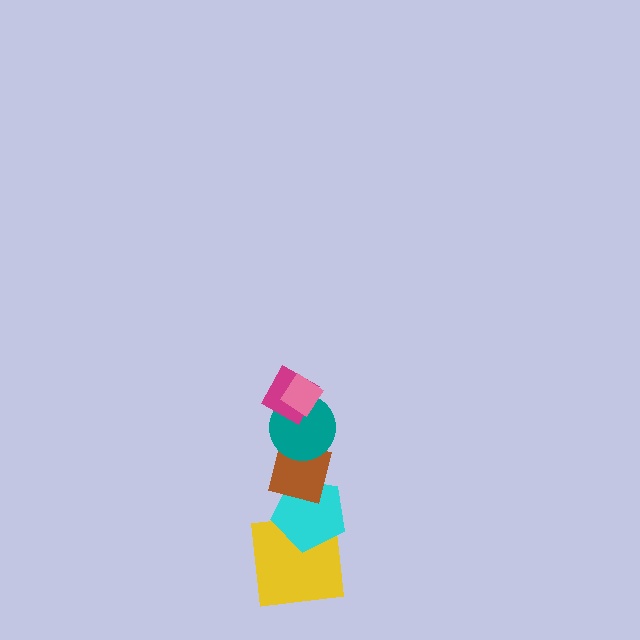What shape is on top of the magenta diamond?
The pink diamond is on top of the magenta diamond.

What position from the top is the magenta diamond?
The magenta diamond is 2nd from the top.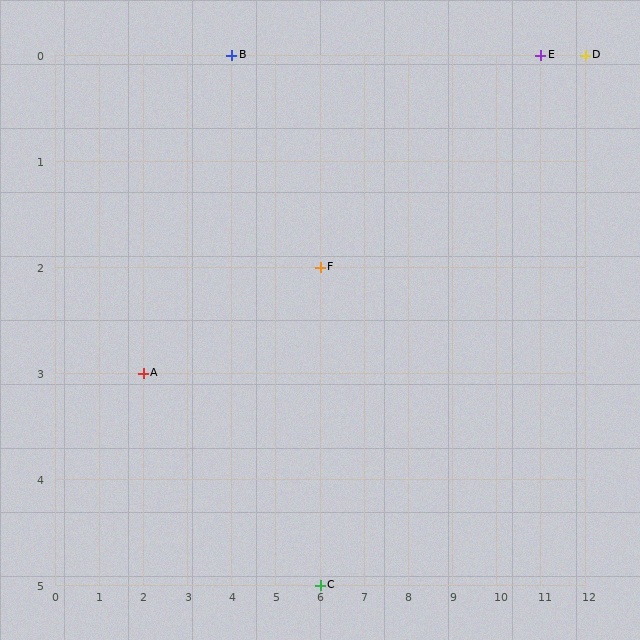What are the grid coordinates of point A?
Point A is at grid coordinates (2, 3).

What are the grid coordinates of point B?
Point B is at grid coordinates (4, 0).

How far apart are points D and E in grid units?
Points D and E are 1 column apart.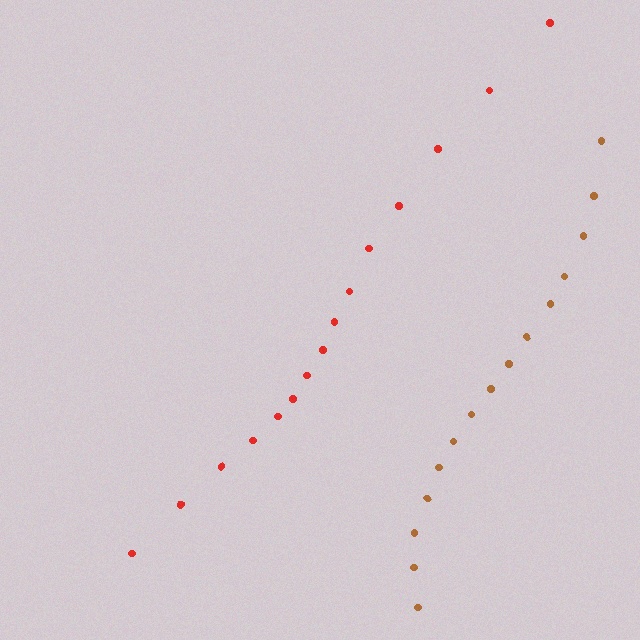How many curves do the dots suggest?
There are 2 distinct paths.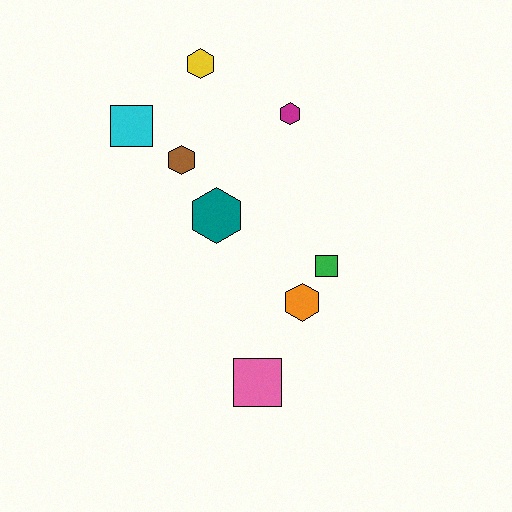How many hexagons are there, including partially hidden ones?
There are 5 hexagons.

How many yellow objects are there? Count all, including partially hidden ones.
There is 1 yellow object.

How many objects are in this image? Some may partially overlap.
There are 8 objects.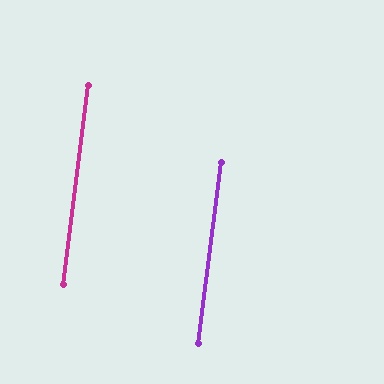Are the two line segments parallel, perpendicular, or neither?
Parallel — their directions differ by only 0.1°.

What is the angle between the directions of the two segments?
Approximately 0 degrees.